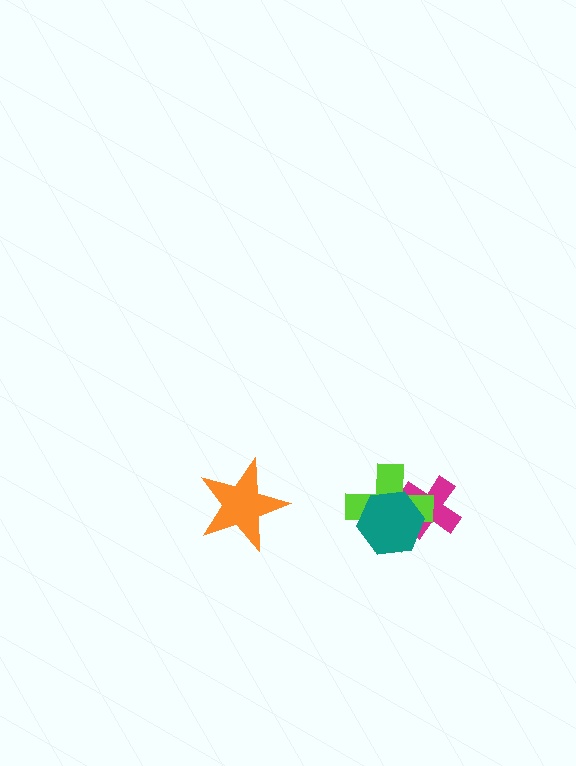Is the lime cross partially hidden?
Yes, it is partially covered by another shape.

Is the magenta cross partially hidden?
Yes, it is partially covered by another shape.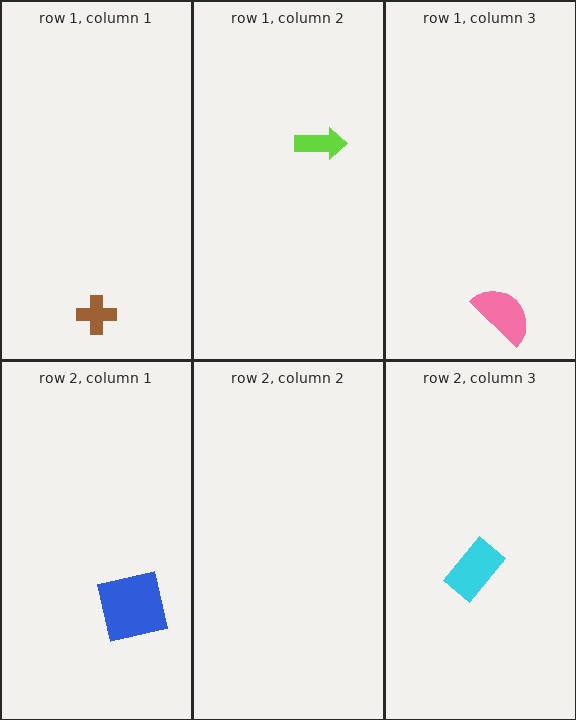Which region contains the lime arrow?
The row 1, column 2 region.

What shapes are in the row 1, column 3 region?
The pink semicircle.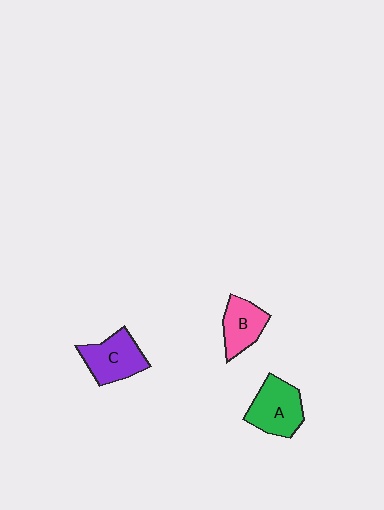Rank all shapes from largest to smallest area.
From largest to smallest: A (green), C (purple), B (pink).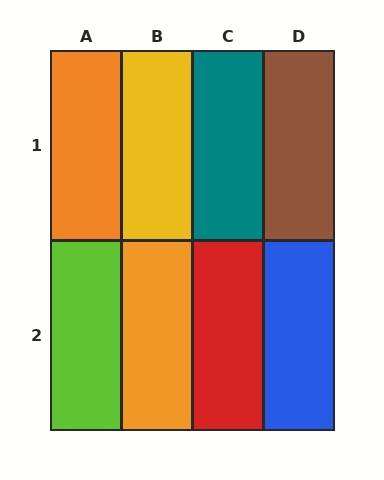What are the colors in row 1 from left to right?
Orange, yellow, teal, brown.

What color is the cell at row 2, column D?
Blue.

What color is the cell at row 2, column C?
Red.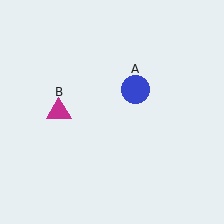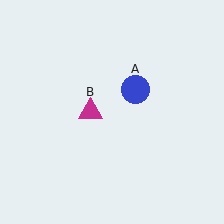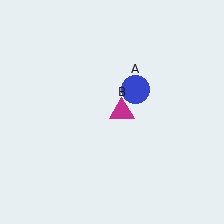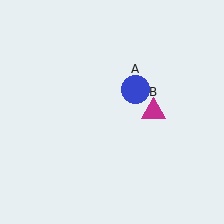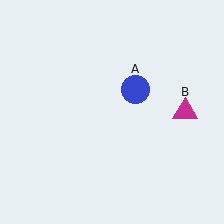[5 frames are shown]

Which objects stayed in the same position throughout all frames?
Blue circle (object A) remained stationary.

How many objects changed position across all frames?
1 object changed position: magenta triangle (object B).